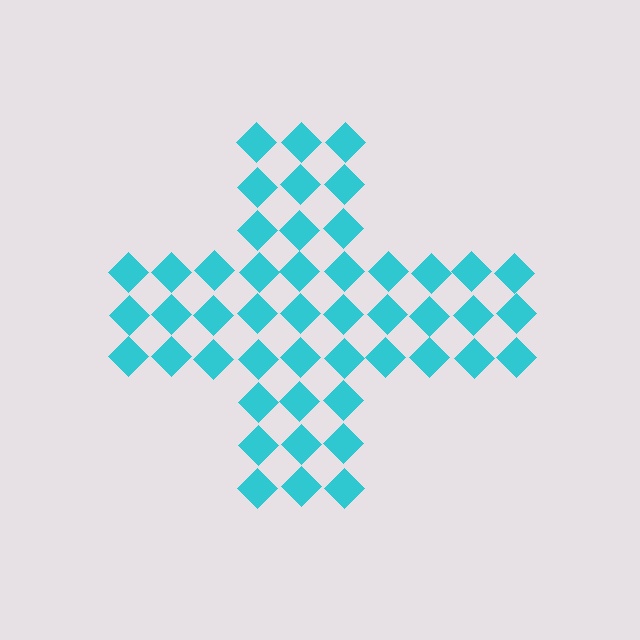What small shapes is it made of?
It is made of small diamonds.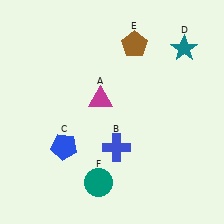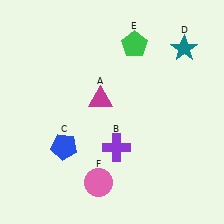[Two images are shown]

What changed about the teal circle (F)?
In Image 1, F is teal. In Image 2, it changed to pink.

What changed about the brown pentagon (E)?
In Image 1, E is brown. In Image 2, it changed to green.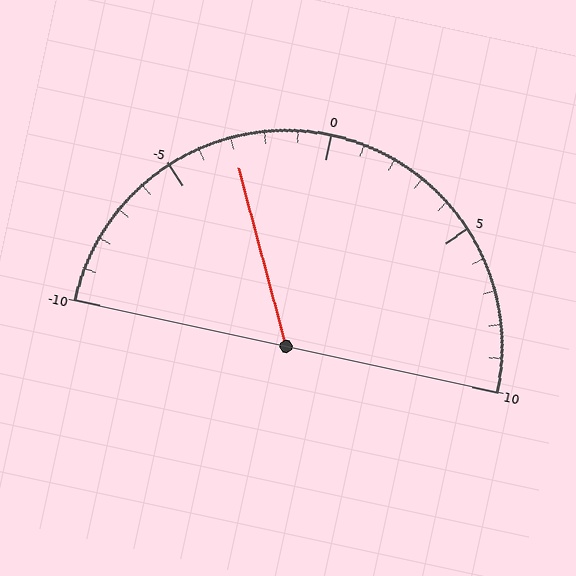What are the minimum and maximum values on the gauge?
The gauge ranges from -10 to 10.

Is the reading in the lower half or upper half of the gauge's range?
The reading is in the lower half of the range (-10 to 10).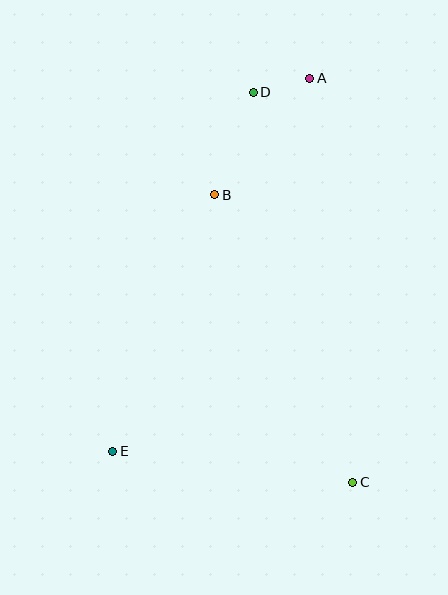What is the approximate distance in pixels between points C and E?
The distance between C and E is approximately 242 pixels.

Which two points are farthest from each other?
Points A and E are farthest from each other.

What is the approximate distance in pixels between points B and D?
The distance between B and D is approximately 109 pixels.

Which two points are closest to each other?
Points A and D are closest to each other.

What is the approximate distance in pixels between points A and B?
The distance between A and B is approximately 151 pixels.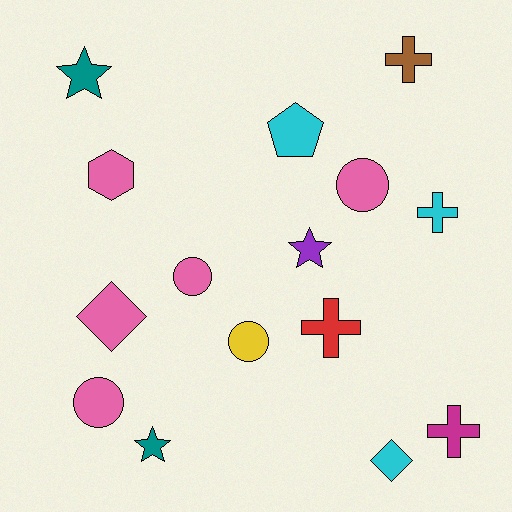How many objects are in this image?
There are 15 objects.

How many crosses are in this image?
There are 4 crosses.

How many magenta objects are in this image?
There is 1 magenta object.